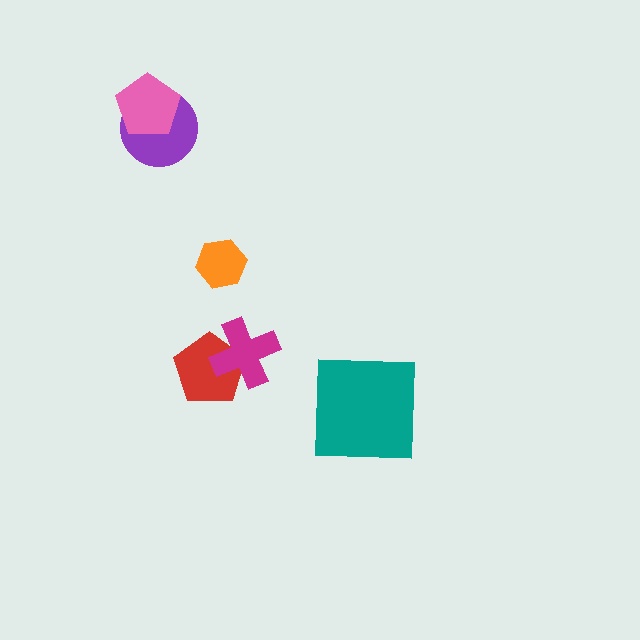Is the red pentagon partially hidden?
Yes, it is partially covered by another shape.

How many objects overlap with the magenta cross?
1 object overlaps with the magenta cross.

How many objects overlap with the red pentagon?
1 object overlaps with the red pentagon.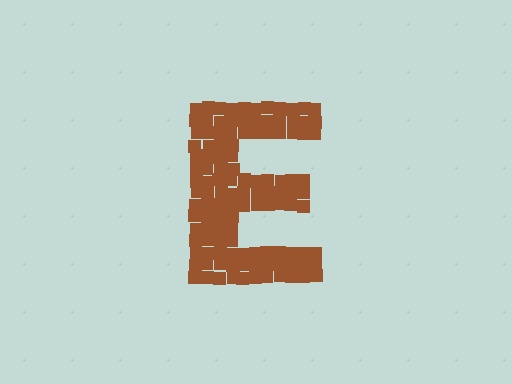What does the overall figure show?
The overall figure shows the letter E.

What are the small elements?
The small elements are squares.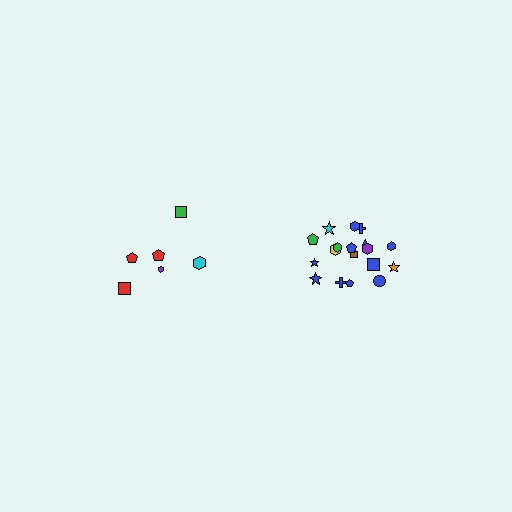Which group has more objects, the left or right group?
The right group.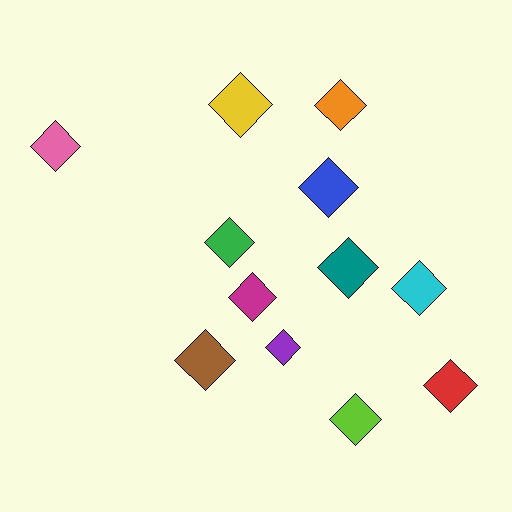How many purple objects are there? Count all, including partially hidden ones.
There is 1 purple object.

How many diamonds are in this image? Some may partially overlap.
There are 12 diamonds.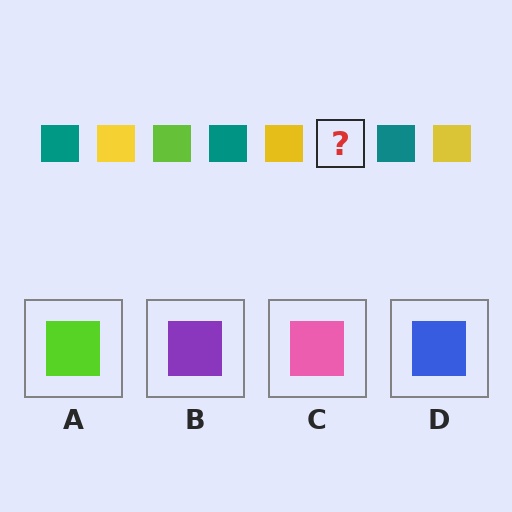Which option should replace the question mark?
Option A.